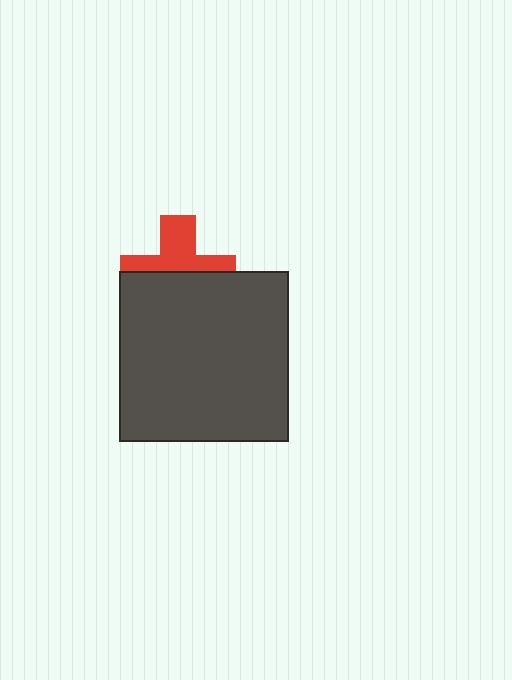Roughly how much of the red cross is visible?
About half of it is visible (roughly 48%).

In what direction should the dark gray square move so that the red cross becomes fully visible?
The dark gray square should move down. That is the shortest direction to clear the overlap and leave the red cross fully visible.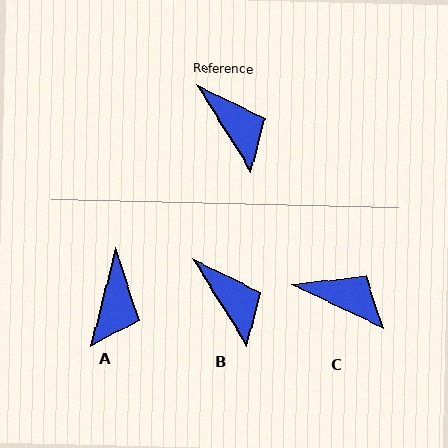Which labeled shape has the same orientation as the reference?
B.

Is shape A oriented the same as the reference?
No, it is off by about 47 degrees.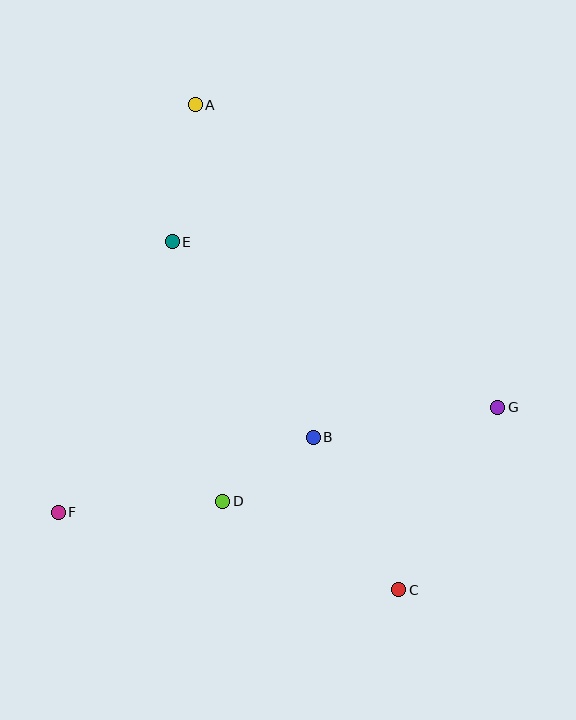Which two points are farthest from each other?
Points A and C are farthest from each other.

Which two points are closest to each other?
Points B and D are closest to each other.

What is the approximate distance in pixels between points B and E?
The distance between B and E is approximately 241 pixels.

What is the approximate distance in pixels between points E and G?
The distance between E and G is approximately 366 pixels.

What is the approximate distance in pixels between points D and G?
The distance between D and G is approximately 291 pixels.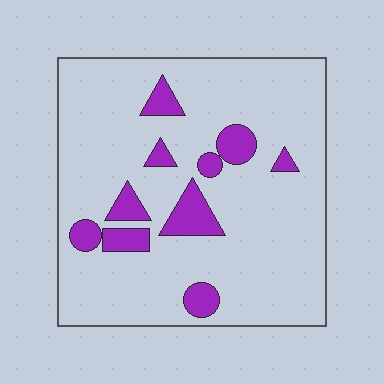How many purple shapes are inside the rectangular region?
10.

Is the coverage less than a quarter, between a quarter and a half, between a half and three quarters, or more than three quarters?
Less than a quarter.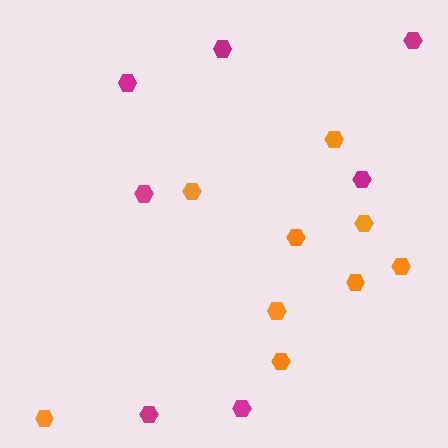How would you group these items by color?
There are 2 groups: one group of orange hexagons (9) and one group of magenta hexagons (7).